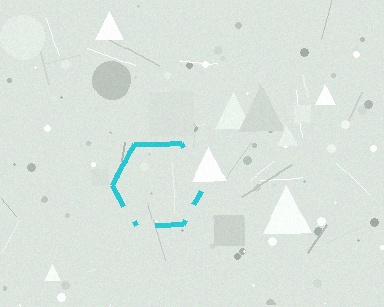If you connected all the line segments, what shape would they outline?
They would outline a hexagon.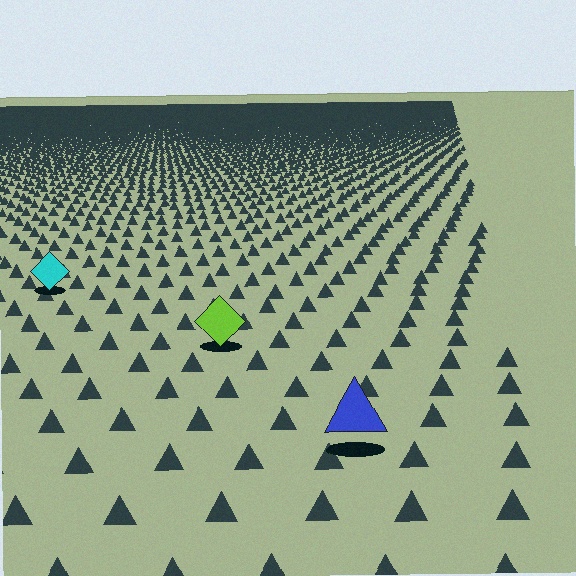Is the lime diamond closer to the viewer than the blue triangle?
No. The blue triangle is closer — you can tell from the texture gradient: the ground texture is coarser near it.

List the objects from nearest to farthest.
From nearest to farthest: the blue triangle, the lime diamond, the cyan diamond.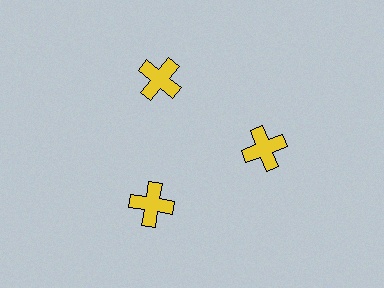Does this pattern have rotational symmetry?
Yes, this pattern has 3-fold rotational symmetry. It looks the same after rotating 120 degrees around the center.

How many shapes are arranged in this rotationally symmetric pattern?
There are 3 shapes, arranged in 3 groups of 1.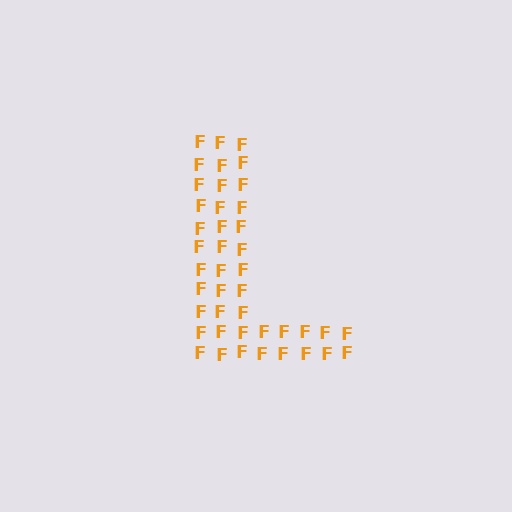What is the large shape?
The large shape is the letter L.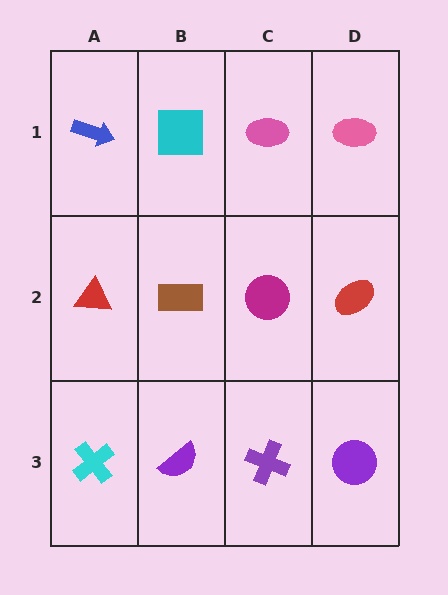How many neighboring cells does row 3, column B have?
3.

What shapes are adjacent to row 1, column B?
A brown rectangle (row 2, column B), a blue arrow (row 1, column A), a pink ellipse (row 1, column C).